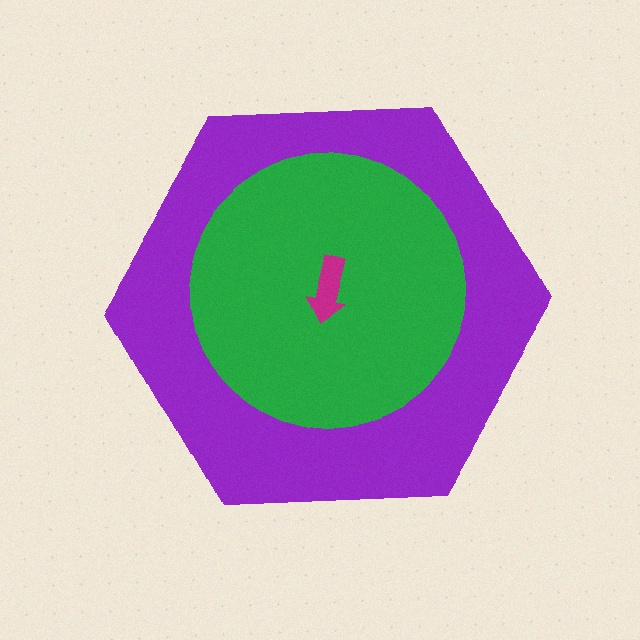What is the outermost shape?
The purple hexagon.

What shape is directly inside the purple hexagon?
The green circle.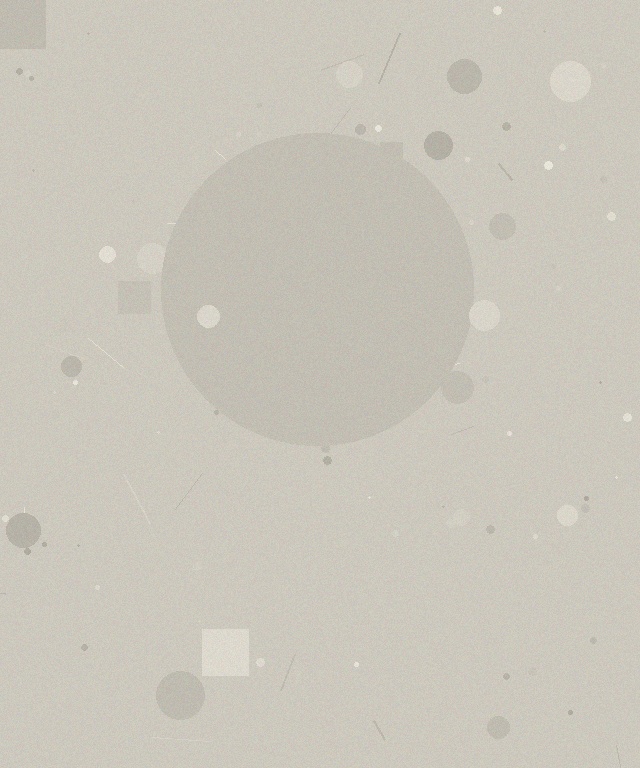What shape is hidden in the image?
A circle is hidden in the image.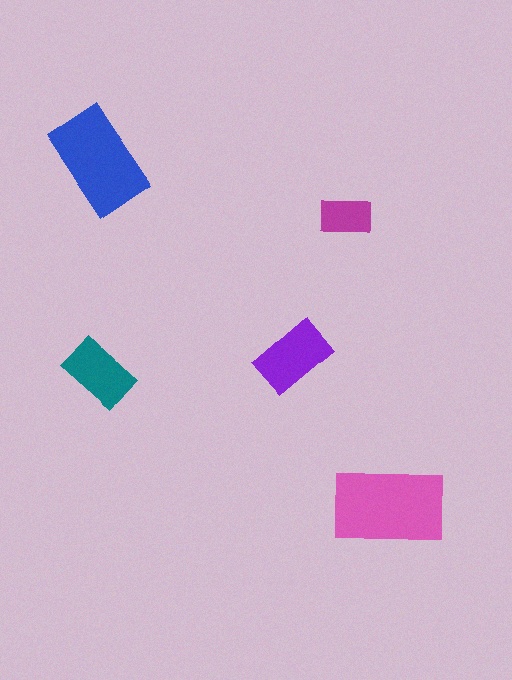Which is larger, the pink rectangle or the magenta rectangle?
The pink one.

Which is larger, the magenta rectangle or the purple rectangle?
The purple one.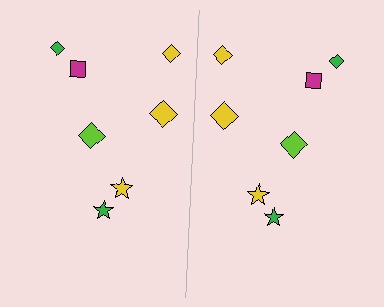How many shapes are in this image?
There are 14 shapes in this image.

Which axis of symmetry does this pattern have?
The pattern has a vertical axis of symmetry running through the center of the image.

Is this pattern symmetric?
Yes, this pattern has bilateral (reflection) symmetry.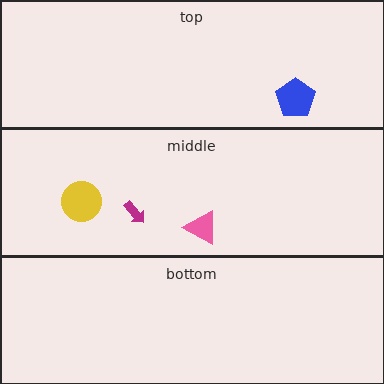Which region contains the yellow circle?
The middle region.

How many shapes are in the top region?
1.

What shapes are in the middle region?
The magenta arrow, the pink triangle, the yellow circle.